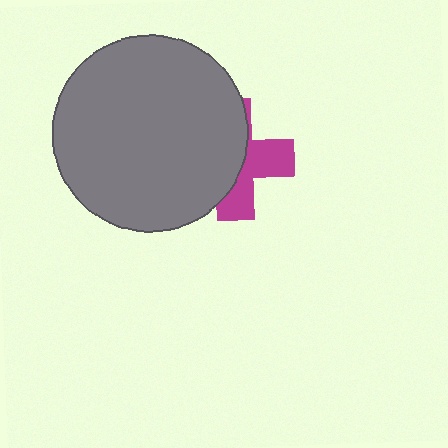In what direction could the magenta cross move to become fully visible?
The magenta cross could move right. That would shift it out from behind the gray circle entirely.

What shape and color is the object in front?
The object in front is a gray circle.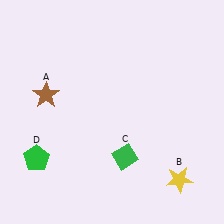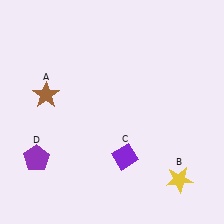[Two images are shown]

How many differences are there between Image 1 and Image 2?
There are 2 differences between the two images.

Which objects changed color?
C changed from green to purple. D changed from green to purple.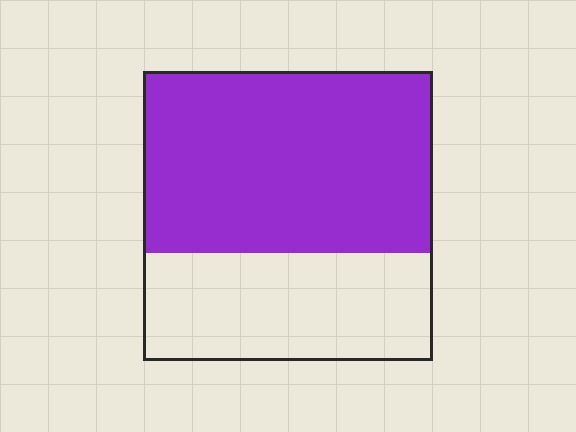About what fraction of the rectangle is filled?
About five eighths (5/8).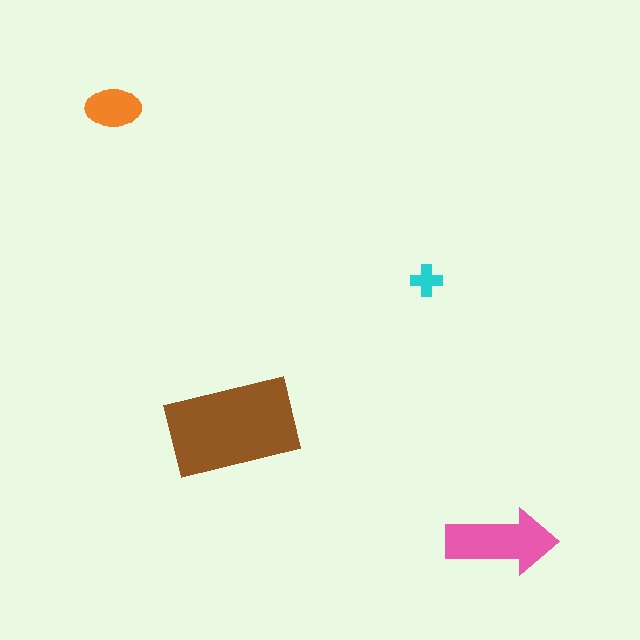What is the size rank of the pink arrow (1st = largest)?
2nd.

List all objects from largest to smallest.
The brown rectangle, the pink arrow, the orange ellipse, the cyan cross.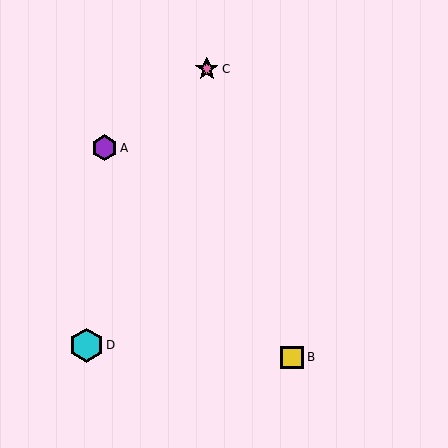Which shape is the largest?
The cyan hexagon (labeled D) is the largest.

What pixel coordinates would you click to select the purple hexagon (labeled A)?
Click at (104, 148) to select the purple hexagon A.